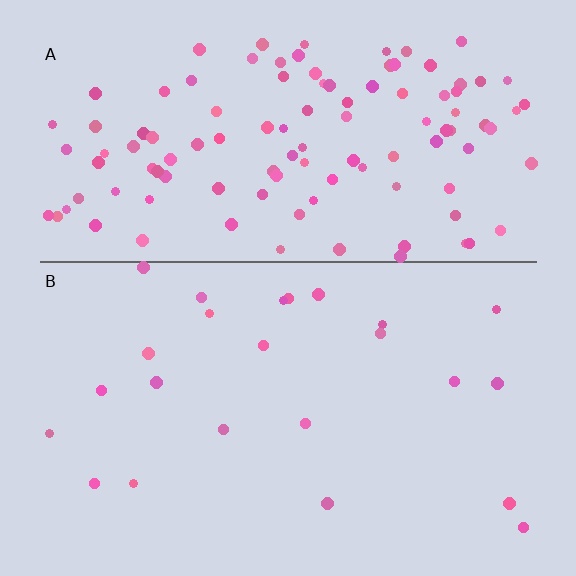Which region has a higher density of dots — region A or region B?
A (the top).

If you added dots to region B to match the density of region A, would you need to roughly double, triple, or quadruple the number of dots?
Approximately quadruple.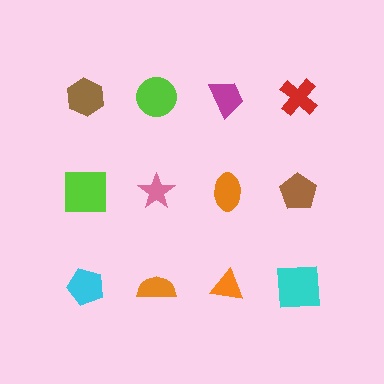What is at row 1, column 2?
A lime circle.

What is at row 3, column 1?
A cyan pentagon.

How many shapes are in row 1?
4 shapes.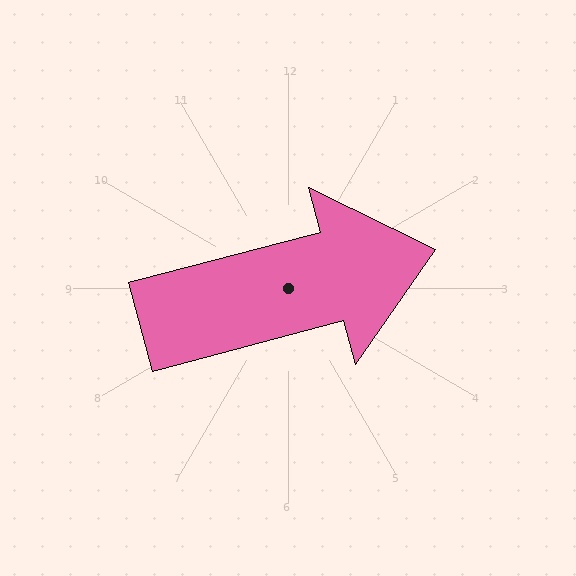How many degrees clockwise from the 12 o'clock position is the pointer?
Approximately 75 degrees.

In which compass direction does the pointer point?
East.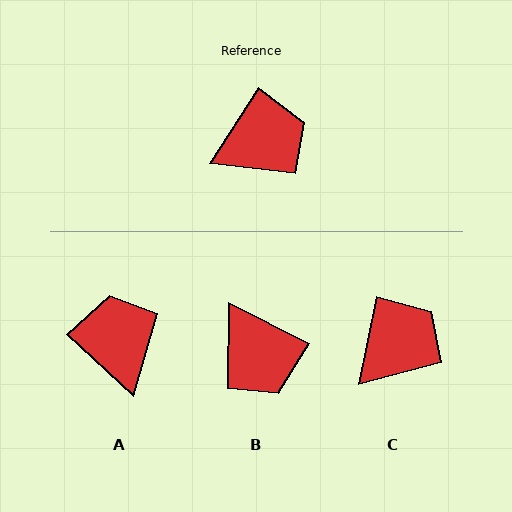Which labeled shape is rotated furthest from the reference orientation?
B, about 84 degrees away.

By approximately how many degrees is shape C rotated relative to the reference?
Approximately 21 degrees counter-clockwise.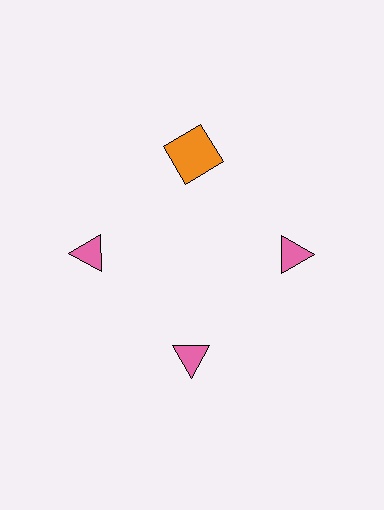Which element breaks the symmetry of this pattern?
The orange square at roughly the 12 o'clock position breaks the symmetry. All other shapes are pink triangles.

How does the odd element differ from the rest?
It differs in both color (orange instead of pink) and shape (square instead of triangle).